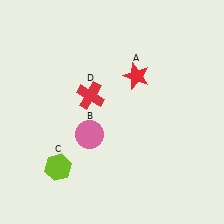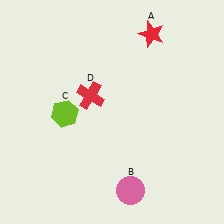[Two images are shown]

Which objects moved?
The objects that moved are: the red star (A), the pink circle (B), the lime hexagon (C).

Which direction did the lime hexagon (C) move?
The lime hexagon (C) moved up.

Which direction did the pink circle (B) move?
The pink circle (B) moved down.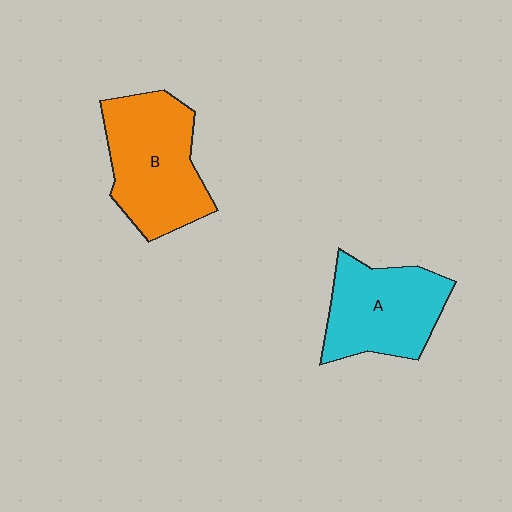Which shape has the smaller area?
Shape A (cyan).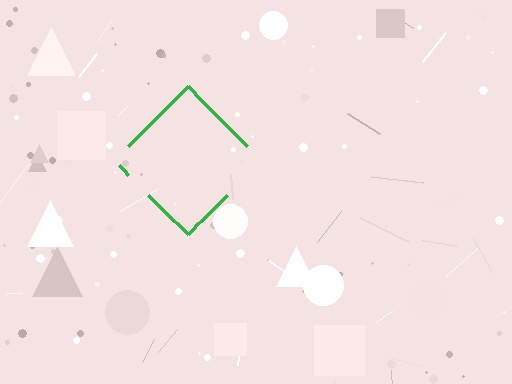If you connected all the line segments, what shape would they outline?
They would outline a diamond.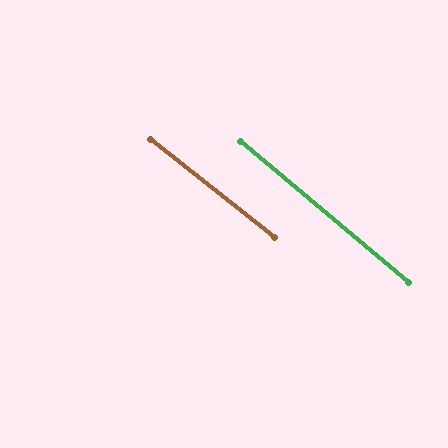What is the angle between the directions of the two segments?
Approximately 2 degrees.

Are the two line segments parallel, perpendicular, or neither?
Parallel — their directions differ by only 1.6°.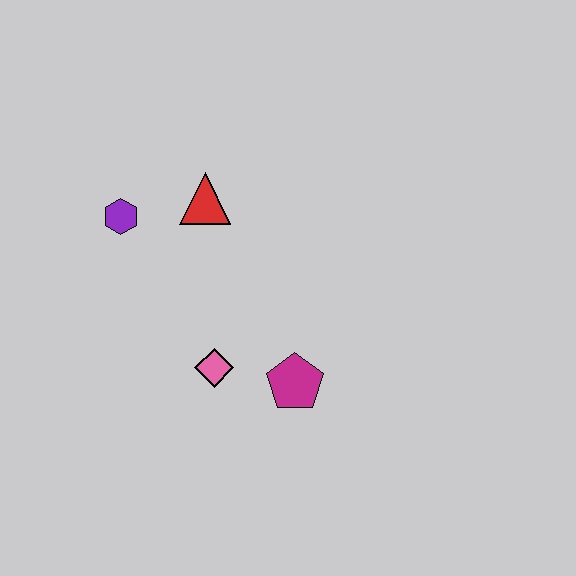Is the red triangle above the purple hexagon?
Yes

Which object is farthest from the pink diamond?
The purple hexagon is farthest from the pink diamond.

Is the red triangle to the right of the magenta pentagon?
No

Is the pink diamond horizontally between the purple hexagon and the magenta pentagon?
Yes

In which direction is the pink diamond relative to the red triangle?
The pink diamond is below the red triangle.